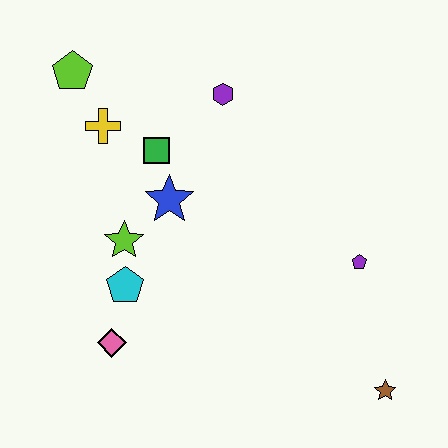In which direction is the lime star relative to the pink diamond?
The lime star is above the pink diamond.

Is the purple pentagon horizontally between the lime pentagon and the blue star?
No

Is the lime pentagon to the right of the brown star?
No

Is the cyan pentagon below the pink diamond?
No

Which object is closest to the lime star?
The cyan pentagon is closest to the lime star.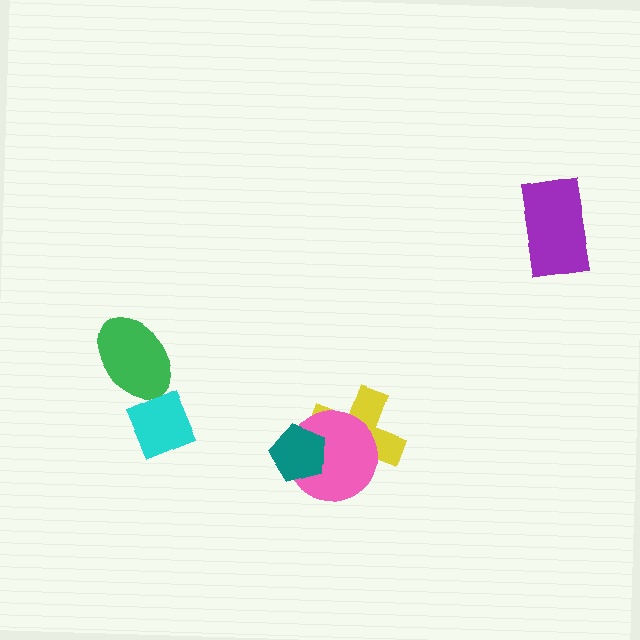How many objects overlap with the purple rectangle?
0 objects overlap with the purple rectangle.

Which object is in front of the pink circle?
The teal pentagon is in front of the pink circle.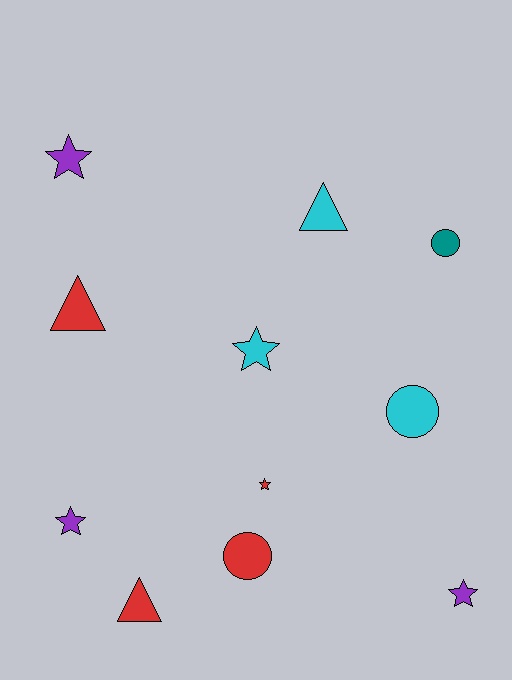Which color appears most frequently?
Red, with 4 objects.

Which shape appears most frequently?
Star, with 5 objects.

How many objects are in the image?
There are 11 objects.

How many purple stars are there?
There are 3 purple stars.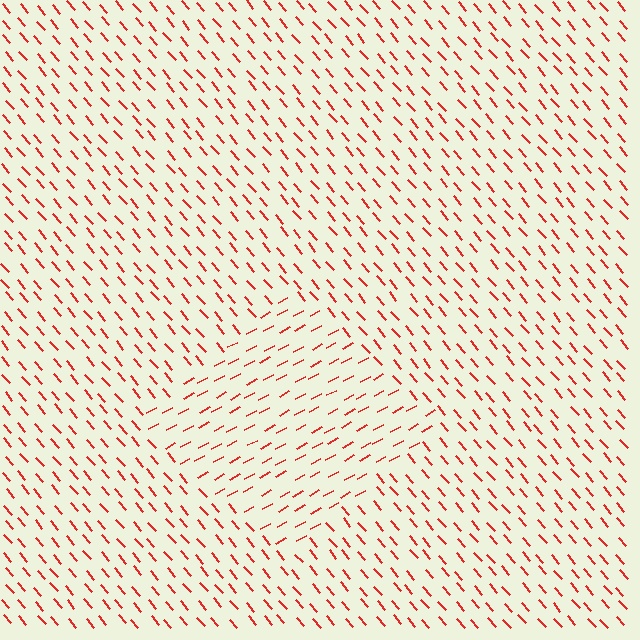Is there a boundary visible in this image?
Yes, there is a texture boundary formed by a change in line orientation.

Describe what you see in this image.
The image is filled with small red line segments. A diamond region in the image has lines oriented differently from the surrounding lines, creating a visible texture boundary.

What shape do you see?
I see a diamond.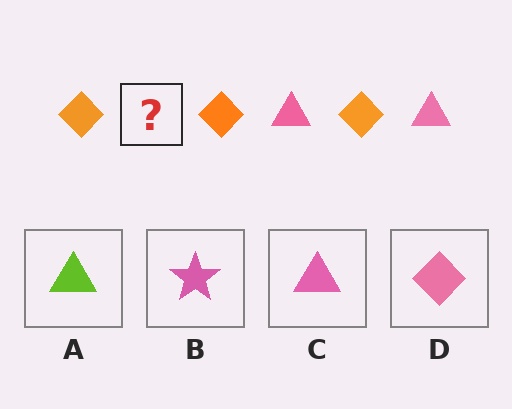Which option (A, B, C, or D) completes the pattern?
C.